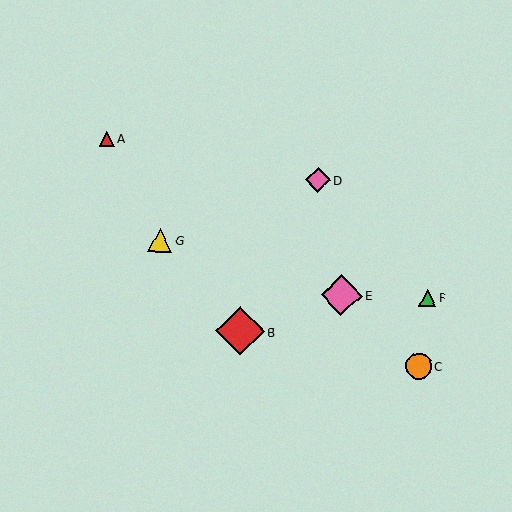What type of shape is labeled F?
Shape F is a green triangle.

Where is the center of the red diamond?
The center of the red diamond is at (240, 331).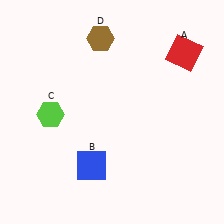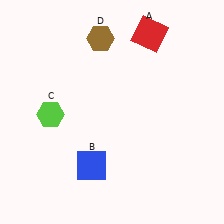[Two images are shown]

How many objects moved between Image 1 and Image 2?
1 object moved between the two images.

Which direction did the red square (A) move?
The red square (A) moved left.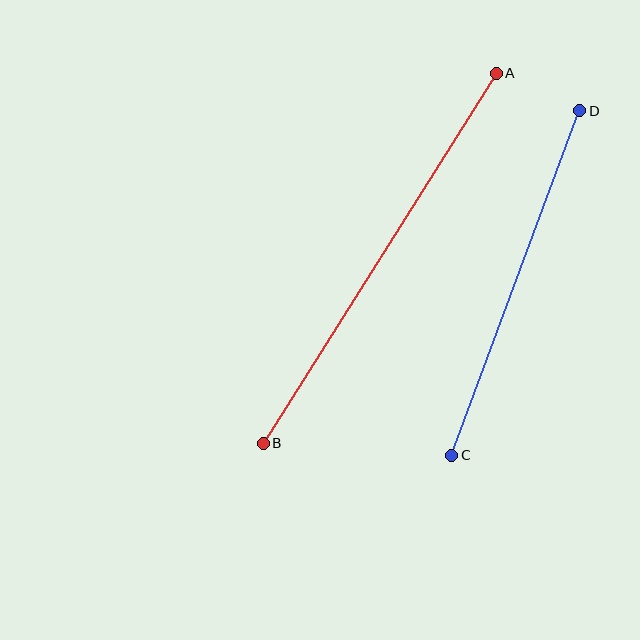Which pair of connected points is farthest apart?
Points A and B are farthest apart.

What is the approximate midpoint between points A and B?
The midpoint is at approximately (380, 258) pixels.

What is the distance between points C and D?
The distance is approximately 368 pixels.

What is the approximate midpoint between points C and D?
The midpoint is at approximately (516, 283) pixels.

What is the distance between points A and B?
The distance is approximately 437 pixels.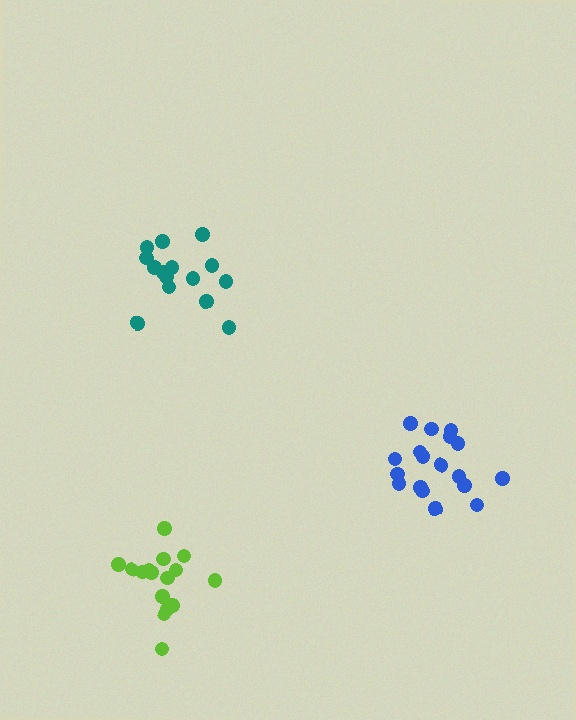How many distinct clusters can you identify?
There are 3 distinct clusters.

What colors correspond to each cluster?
The clusters are colored: blue, lime, teal.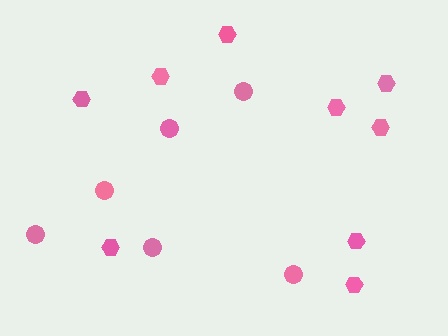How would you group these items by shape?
There are 2 groups: one group of circles (6) and one group of hexagons (9).